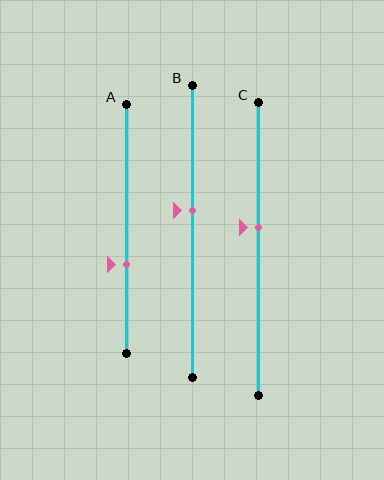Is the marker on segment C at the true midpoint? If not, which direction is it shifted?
No, the marker on segment C is shifted upward by about 7% of the segment length.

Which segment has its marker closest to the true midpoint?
Segment B has its marker closest to the true midpoint.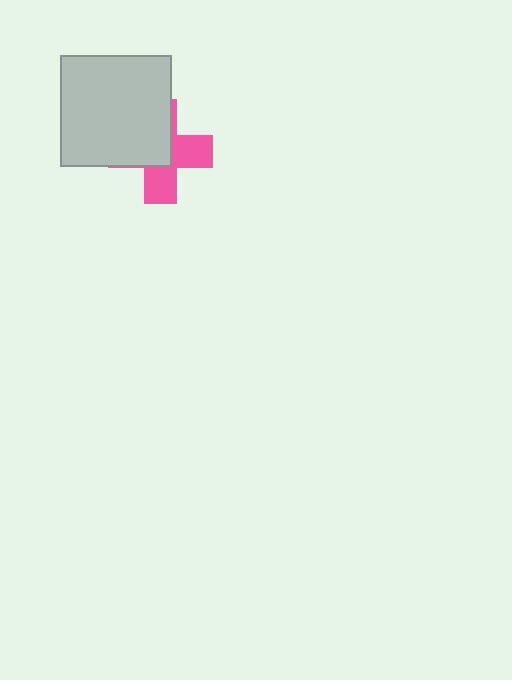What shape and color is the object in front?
The object in front is a light gray square.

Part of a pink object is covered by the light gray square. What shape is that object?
It is a cross.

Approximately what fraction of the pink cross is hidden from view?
Roughly 52% of the pink cross is hidden behind the light gray square.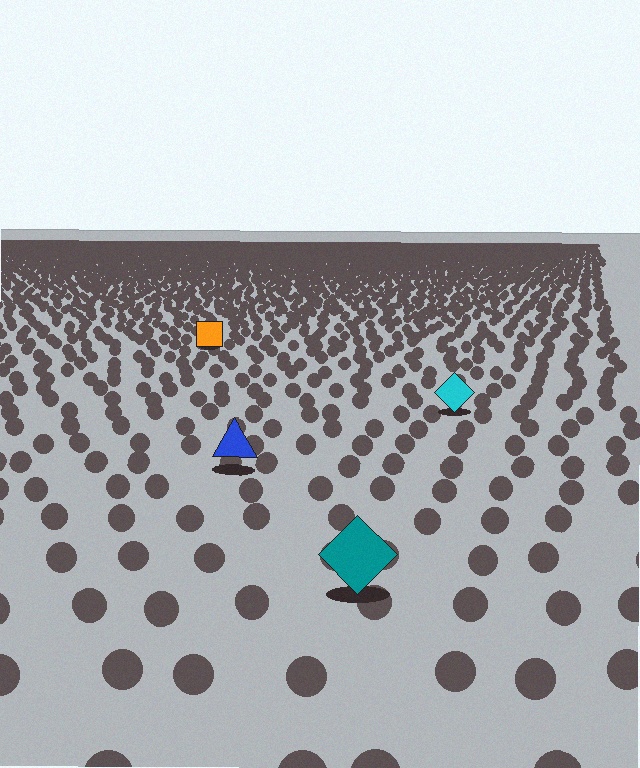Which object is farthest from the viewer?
The orange square is farthest from the viewer. It appears smaller and the ground texture around it is denser.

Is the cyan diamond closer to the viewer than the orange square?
Yes. The cyan diamond is closer — you can tell from the texture gradient: the ground texture is coarser near it.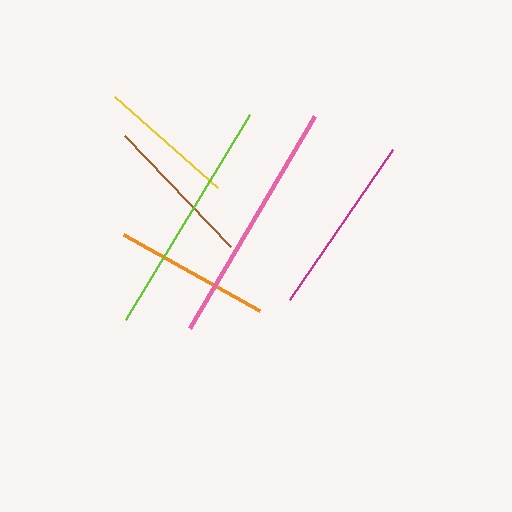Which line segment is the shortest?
The yellow line is the shortest at approximately 138 pixels.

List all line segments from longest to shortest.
From longest to shortest: pink, lime, magenta, orange, brown, yellow.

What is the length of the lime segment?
The lime segment is approximately 240 pixels long.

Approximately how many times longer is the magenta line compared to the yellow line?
The magenta line is approximately 1.3 times the length of the yellow line.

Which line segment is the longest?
The pink line is the longest at approximately 246 pixels.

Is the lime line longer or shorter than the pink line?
The pink line is longer than the lime line.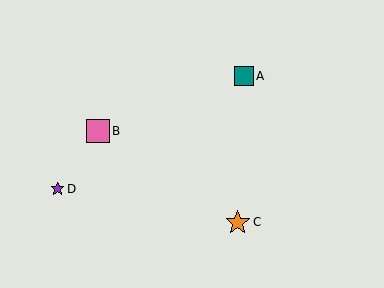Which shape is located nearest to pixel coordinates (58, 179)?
The purple star (labeled D) at (58, 189) is nearest to that location.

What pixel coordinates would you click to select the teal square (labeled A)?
Click at (244, 76) to select the teal square A.